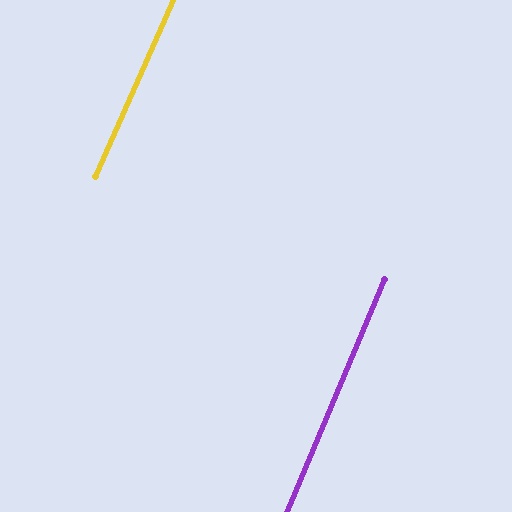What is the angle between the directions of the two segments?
Approximately 1 degree.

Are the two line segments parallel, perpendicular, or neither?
Parallel — their directions differ by only 1.0°.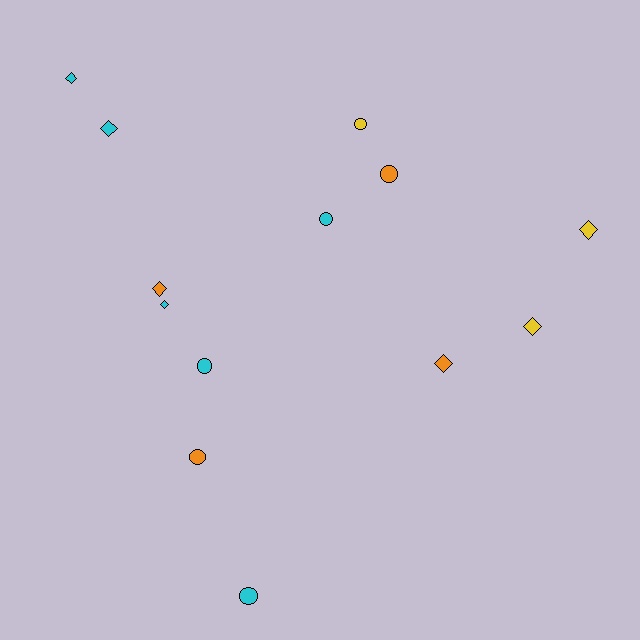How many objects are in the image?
There are 13 objects.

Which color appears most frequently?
Cyan, with 6 objects.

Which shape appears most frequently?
Diamond, with 7 objects.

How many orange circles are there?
There are 2 orange circles.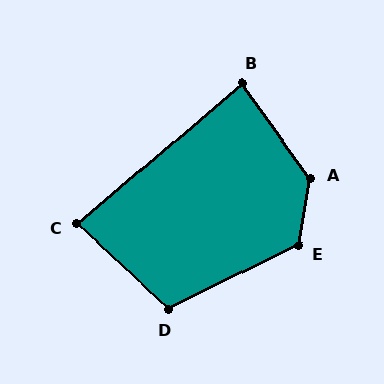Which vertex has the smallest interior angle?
C, at approximately 83 degrees.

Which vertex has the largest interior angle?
A, at approximately 134 degrees.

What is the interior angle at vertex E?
Approximately 126 degrees (obtuse).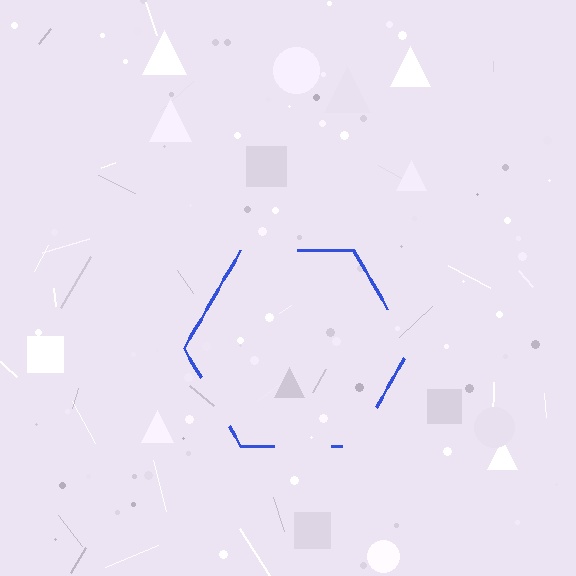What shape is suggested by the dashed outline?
The dashed outline suggests a hexagon.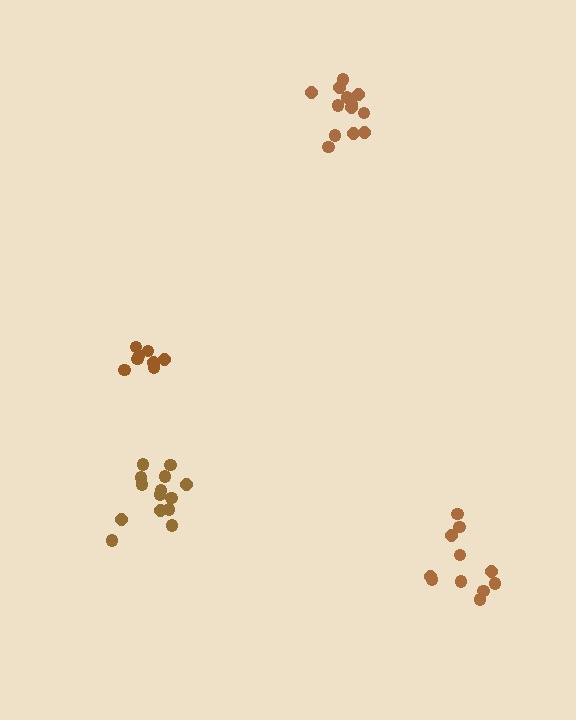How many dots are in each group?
Group 1: 11 dots, Group 2: 13 dots, Group 3: 8 dots, Group 4: 14 dots (46 total).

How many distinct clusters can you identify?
There are 4 distinct clusters.